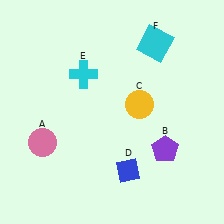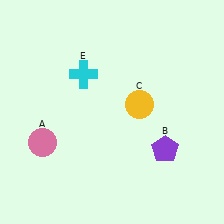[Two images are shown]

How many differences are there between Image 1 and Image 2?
There are 2 differences between the two images.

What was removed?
The cyan square (F), the blue diamond (D) were removed in Image 2.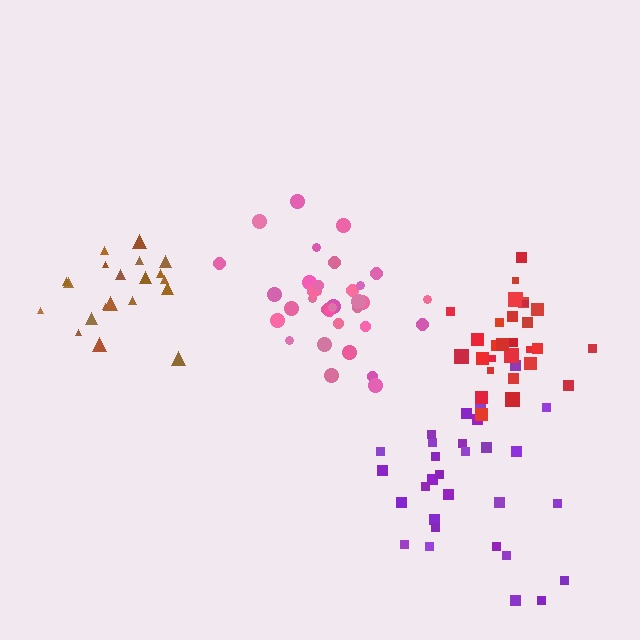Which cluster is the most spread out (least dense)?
Purple.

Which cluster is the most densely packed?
Red.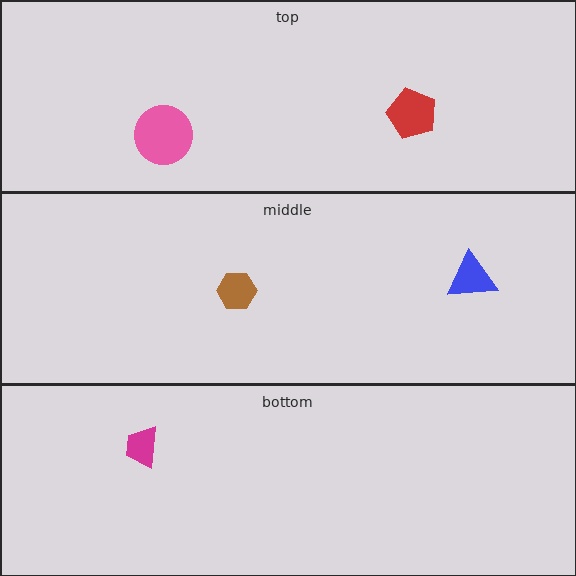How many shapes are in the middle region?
2.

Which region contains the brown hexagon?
The middle region.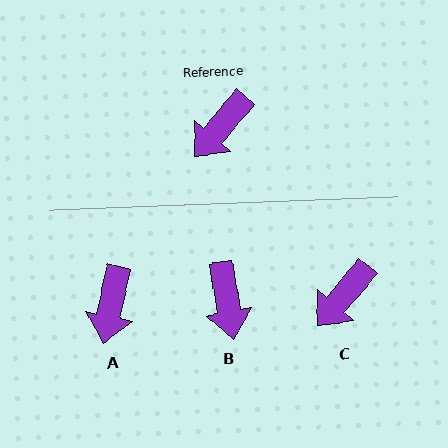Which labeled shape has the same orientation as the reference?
C.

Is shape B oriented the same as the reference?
No, it is off by about 51 degrees.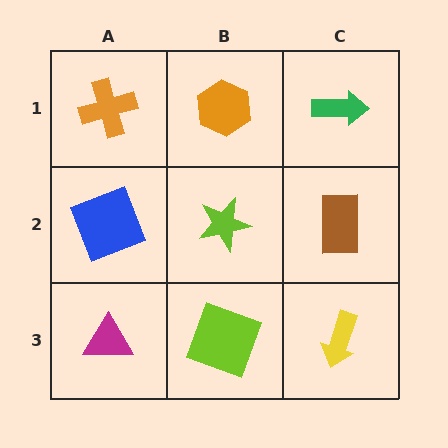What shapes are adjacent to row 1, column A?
A blue square (row 2, column A), an orange hexagon (row 1, column B).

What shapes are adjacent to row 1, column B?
A lime star (row 2, column B), an orange cross (row 1, column A), a green arrow (row 1, column C).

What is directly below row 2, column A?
A magenta triangle.